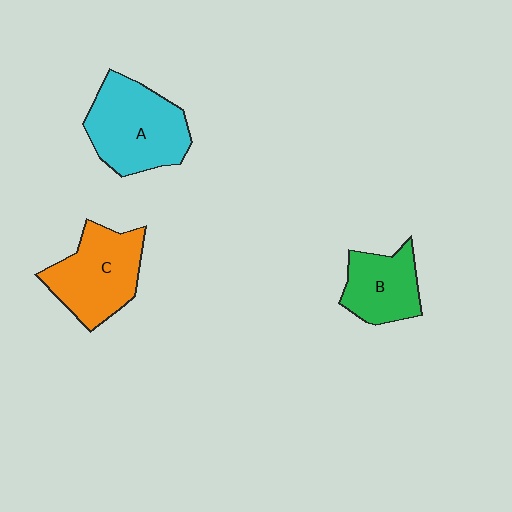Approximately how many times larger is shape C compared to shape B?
Approximately 1.4 times.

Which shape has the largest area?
Shape A (cyan).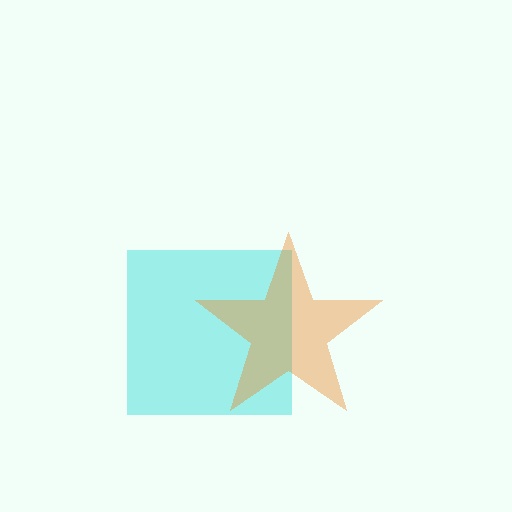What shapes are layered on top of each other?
The layered shapes are: a cyan square, an orange star.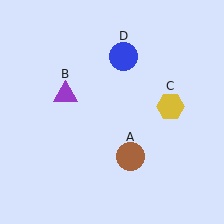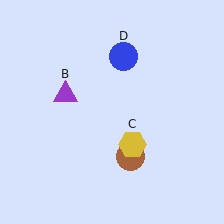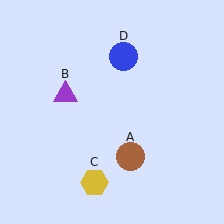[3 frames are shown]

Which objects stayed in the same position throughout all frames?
Brown circle (object A) and purple triangle (object B) and blue circle (object D) remained stationary.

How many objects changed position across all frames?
1 object changed position: yellow hexagon (object C).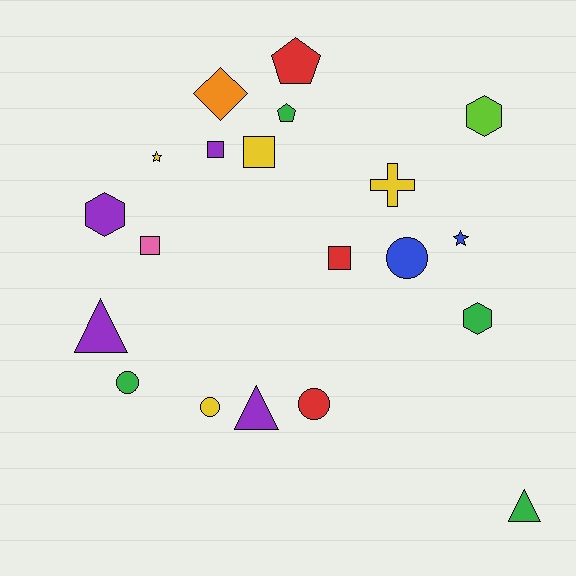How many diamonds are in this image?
There is 1 diamond.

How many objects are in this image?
There are 20 objects.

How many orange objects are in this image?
There is 1 orange object.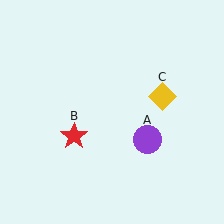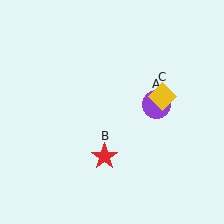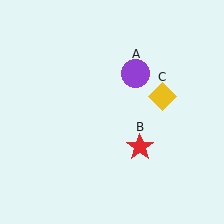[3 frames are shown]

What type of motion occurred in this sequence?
The purple circle (object A), red star (object B) rotated counterclockwise around the center of the scene.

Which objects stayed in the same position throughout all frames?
Yellow diamond (object C) remained stationary.